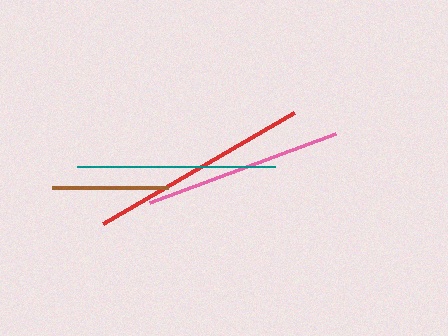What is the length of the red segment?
The red segment is approximately 221 pixels long.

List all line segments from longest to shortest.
From longest to shortest: red, pink, teal, brown.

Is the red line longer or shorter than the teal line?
The red line is longer than the teal line.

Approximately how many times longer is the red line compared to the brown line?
The red line is approximately 1.9 times the length of the brown line.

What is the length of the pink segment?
The pink segment is approximately 199 pixels long.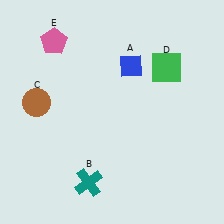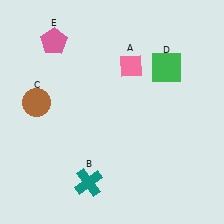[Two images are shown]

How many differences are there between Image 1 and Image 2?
There is 1 difference between the two images.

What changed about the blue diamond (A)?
In Image 1, A is blue. In Image 2, it changed to pink.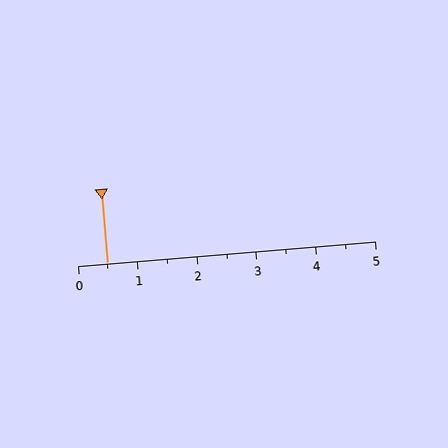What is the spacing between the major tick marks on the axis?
The major ticks are spaced 1 apart.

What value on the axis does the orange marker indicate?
The marker indicates approximately 0.5.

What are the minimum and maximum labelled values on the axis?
The axis runs from 0 to 5.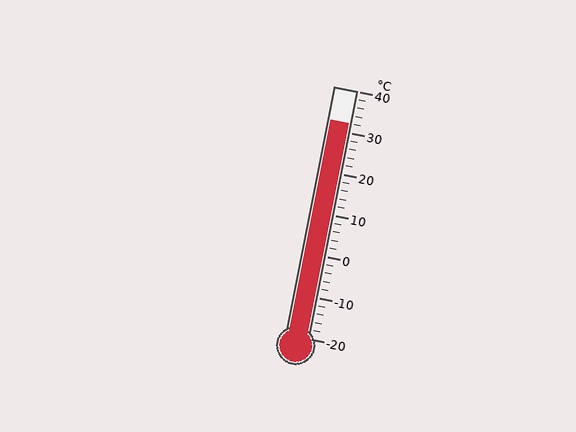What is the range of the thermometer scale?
The thermometer scale ranges from -20°C to 40°C.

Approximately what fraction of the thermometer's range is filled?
The thermometer is filled to approximately 85% of its range.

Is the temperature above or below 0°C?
The temperature is above 0°C.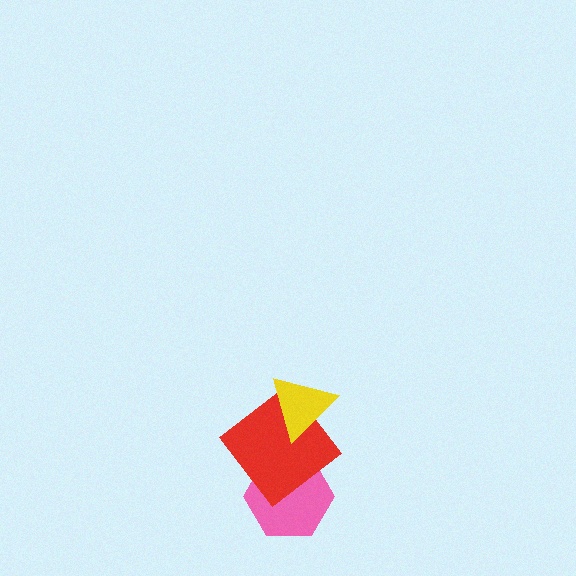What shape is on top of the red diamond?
The yellow triangle is on top of the red diamond.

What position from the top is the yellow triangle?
The yellow triangle is 1st from the top.